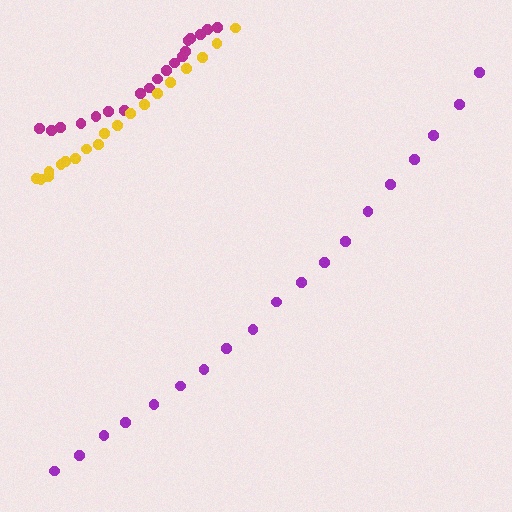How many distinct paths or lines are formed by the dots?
There are 3 distinct paths.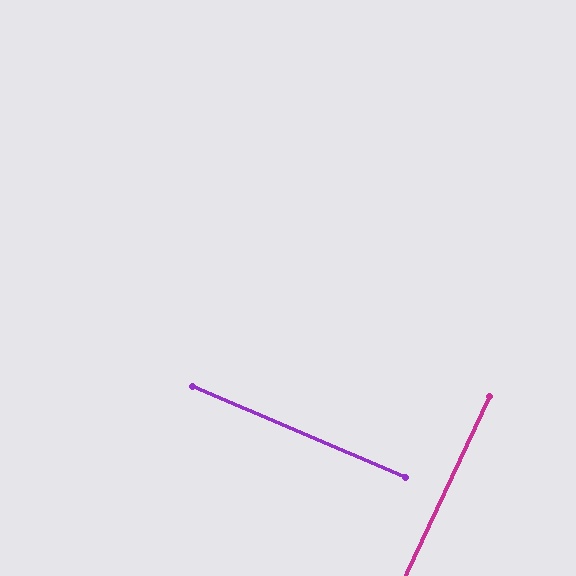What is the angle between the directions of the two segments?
Approximately 88 degrees.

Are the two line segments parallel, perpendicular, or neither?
Perpendicular — they meet at approximately 88°.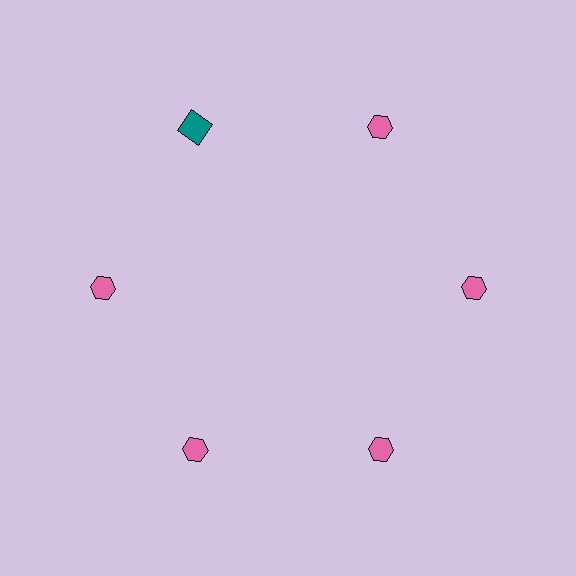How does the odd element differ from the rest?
It differs in both color (teal instead of pink) and shape (square instead of hexagon).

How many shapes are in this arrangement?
There are 6 shapes arranged in a ring pattern.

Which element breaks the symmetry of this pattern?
The teal square at roughly the 11 o'clock position breaks the symmetry. All other shapes are pink hexagons.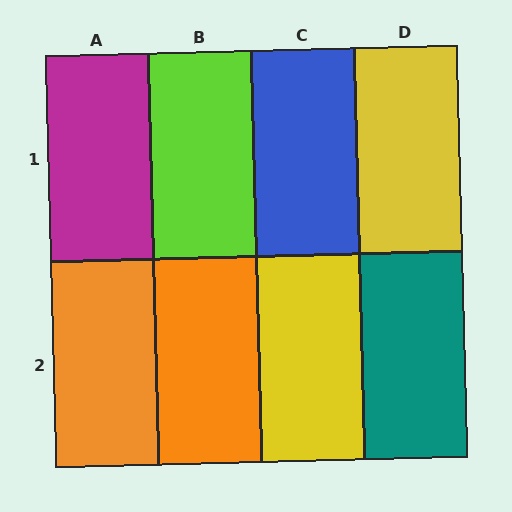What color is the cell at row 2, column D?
Teal.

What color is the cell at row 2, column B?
Orange.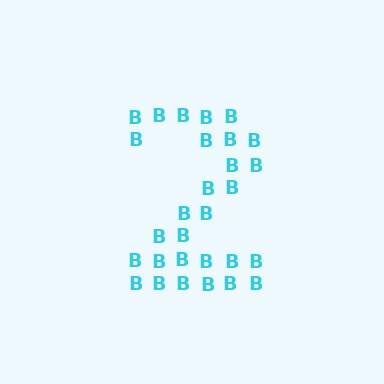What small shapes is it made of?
It is made of small letter B's.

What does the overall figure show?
The overall figure shows the digit 2.